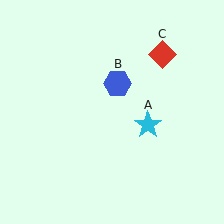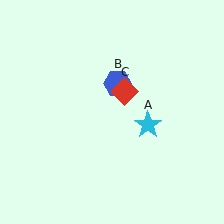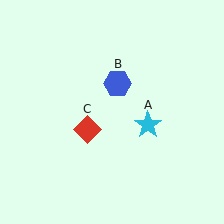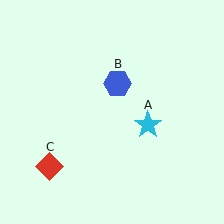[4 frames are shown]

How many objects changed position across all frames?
1 object changed position: red diamond (object C).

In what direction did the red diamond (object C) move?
The red diamond (object C) moved down and to the left.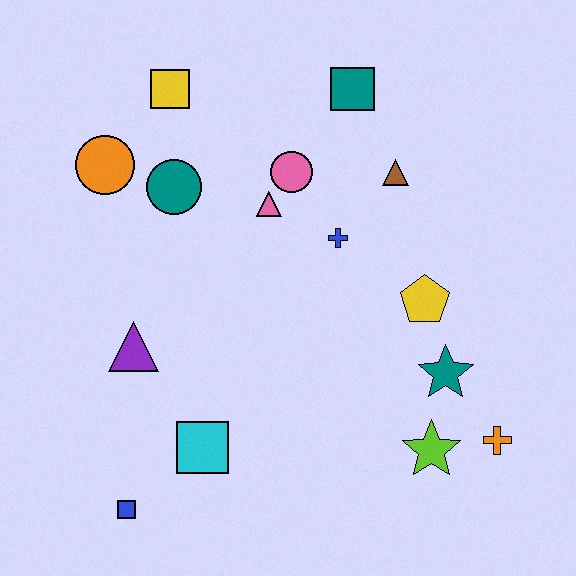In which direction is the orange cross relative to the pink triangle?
The orange cross is below the pink triangle.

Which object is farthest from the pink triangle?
The blue square is farthest from the pink triangle.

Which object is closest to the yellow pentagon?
The teal star is closest to the yellow pentagon.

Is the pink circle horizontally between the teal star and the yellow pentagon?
No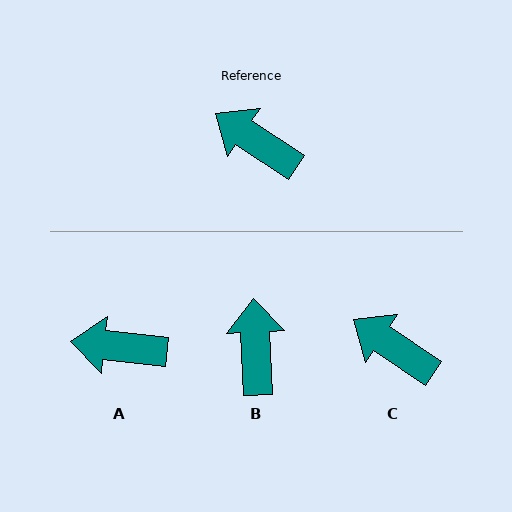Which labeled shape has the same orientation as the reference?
C.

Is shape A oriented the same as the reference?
No, it is off by about 27 degrees.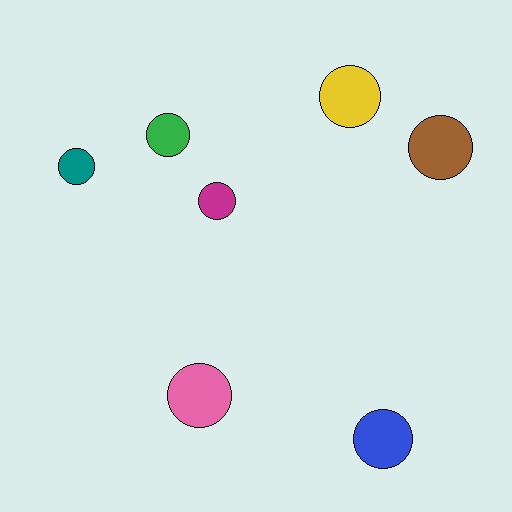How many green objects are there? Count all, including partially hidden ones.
There is 1 green object.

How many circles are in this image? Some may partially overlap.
There are 7 circles.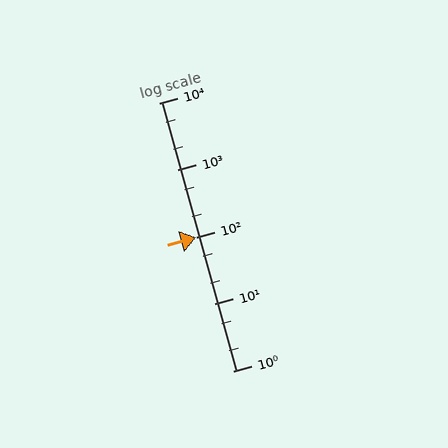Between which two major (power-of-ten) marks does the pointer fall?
The pointer is between 10 and 100.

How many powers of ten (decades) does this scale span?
The scale spans 4 decades, from 1 to 10000.